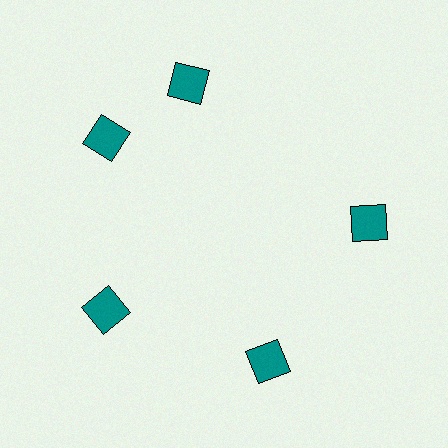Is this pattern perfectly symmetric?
No. The 5 teal diamonds are arranged in a ring, but one element near the 1 o'clock position is rotated out of alignment along the ring, breaking the 5-fold rotational symmetry.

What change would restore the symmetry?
The symmetry would be restored by rotating it back into even spacing with its neighbors so that all 5 diamonds sit at equal angles and equal distance from the center.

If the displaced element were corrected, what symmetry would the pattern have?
It would have 5-fold rotational symmetry — the pattern would map onto itself every 72 degrees.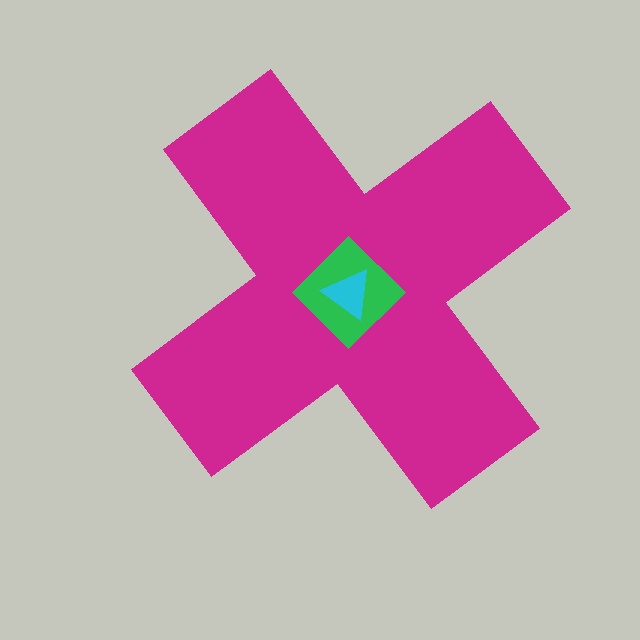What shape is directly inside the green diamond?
The cyan triangle.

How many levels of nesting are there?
3.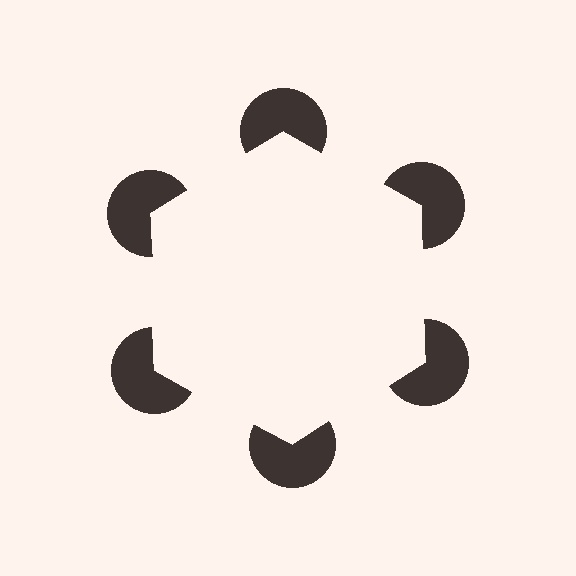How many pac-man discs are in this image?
There are 6 — one at each vertex of the illusory hexagon.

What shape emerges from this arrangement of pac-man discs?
An illusory hexagon — its edges are inferred from the aligned wedge cuts in the pac-man discs, not physically drawn.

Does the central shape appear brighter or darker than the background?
It typically appears slightly brighter than the background, even though no actual brightness change is drawn.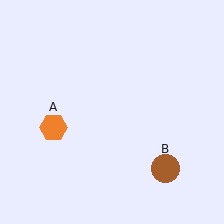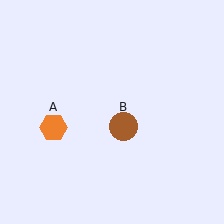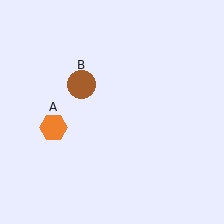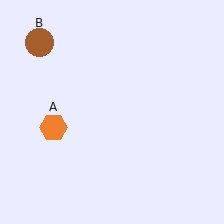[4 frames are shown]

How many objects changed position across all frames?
1 object changed position: brown circle (object B).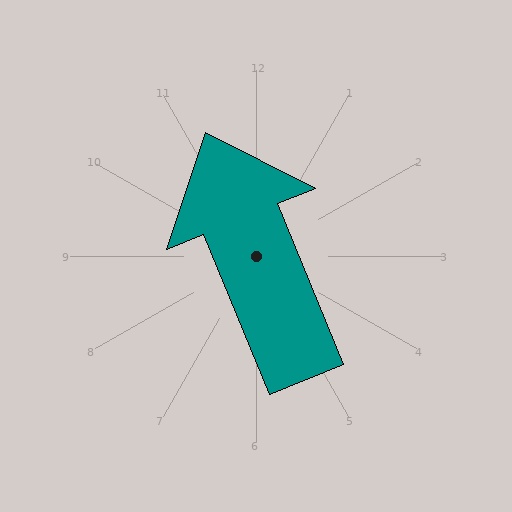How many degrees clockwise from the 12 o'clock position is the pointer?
Approximately 338 degrees.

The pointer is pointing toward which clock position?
Roughly 11 o'clock.